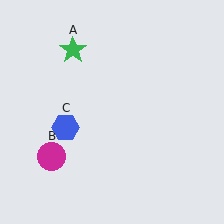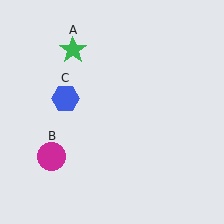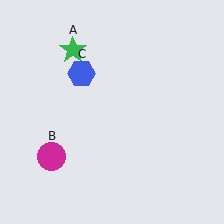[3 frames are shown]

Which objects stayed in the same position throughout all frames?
Green star (object A) and magenta circle (object B) remained stationary.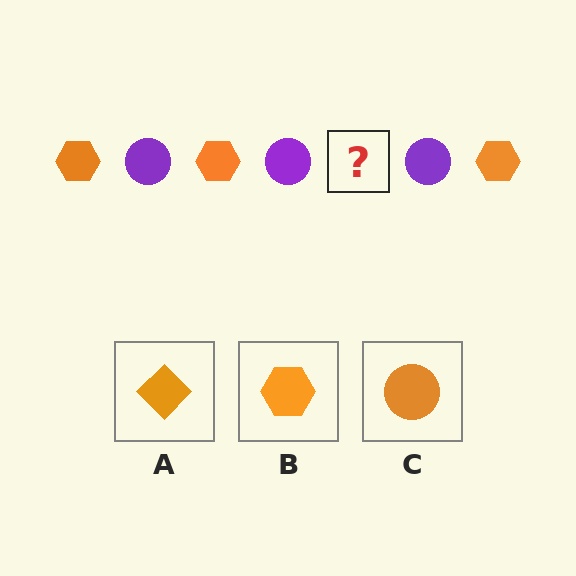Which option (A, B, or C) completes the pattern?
B.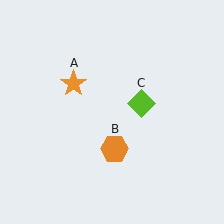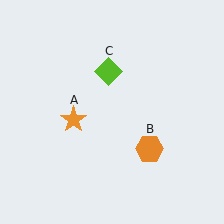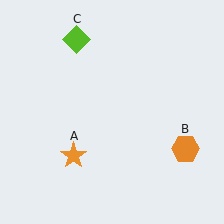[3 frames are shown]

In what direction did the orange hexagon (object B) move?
The orange hexagon (object B) moved right.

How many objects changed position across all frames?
3 objects changed position: orange star (object A), orange hexagon (object B), lime diamond (object C).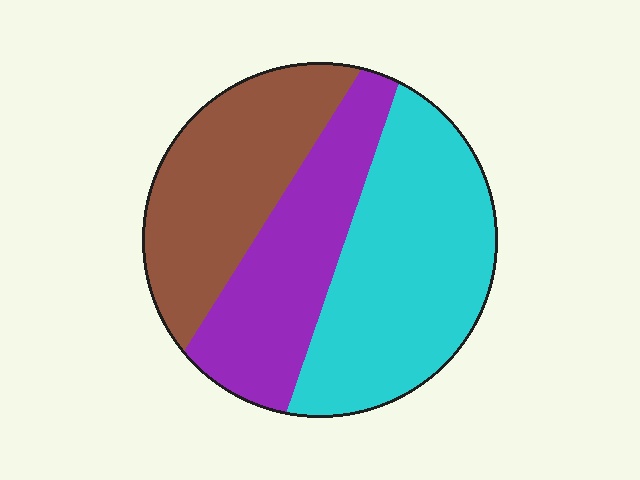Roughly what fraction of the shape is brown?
Brown covers 30% of the shape.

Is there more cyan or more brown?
Cyan.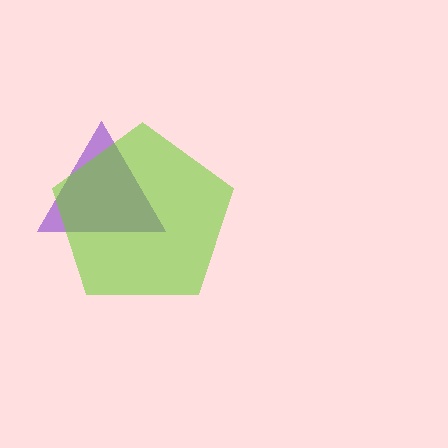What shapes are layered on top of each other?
The layered shapes are: a purple triangle, a lime pentagon.